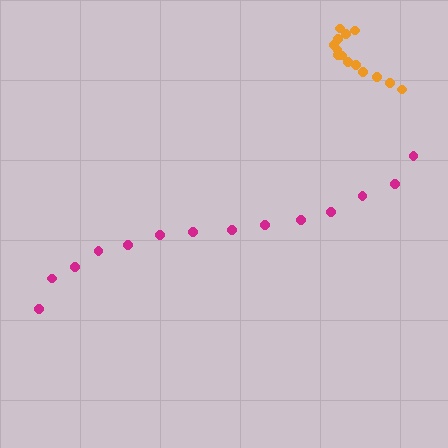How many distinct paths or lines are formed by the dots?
There are 2 distinct paths.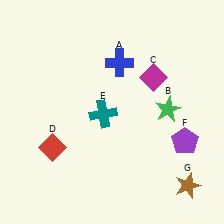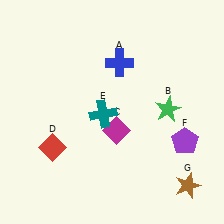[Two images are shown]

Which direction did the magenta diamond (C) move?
The magenta diamond (C) moved down.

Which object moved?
The magenta diamond (C) moved down.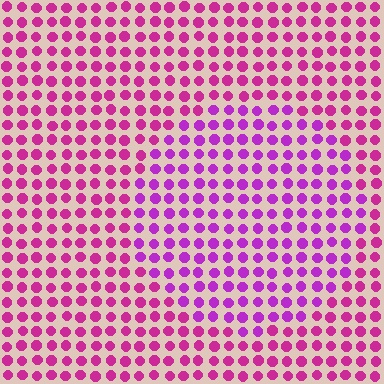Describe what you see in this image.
The image is filled with small magenta elements in a uniform arrangement. A circle-shaped region is visible where the elements are tinted to a slightly different hue, forming a subtle color boundary.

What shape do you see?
I see a circle.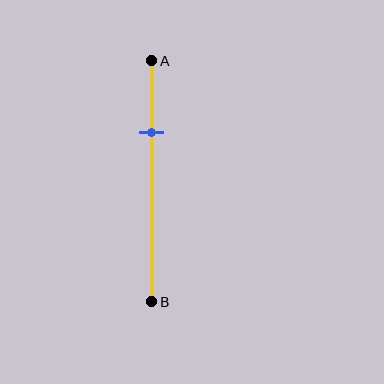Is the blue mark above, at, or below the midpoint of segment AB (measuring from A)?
The blue mark is above the midpoint of segment AB.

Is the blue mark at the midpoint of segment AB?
No, the mark is at about 30% from A, not at the 50% midpoint.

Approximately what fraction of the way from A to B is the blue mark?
The blue mark is approximately 30% of the way from A to B.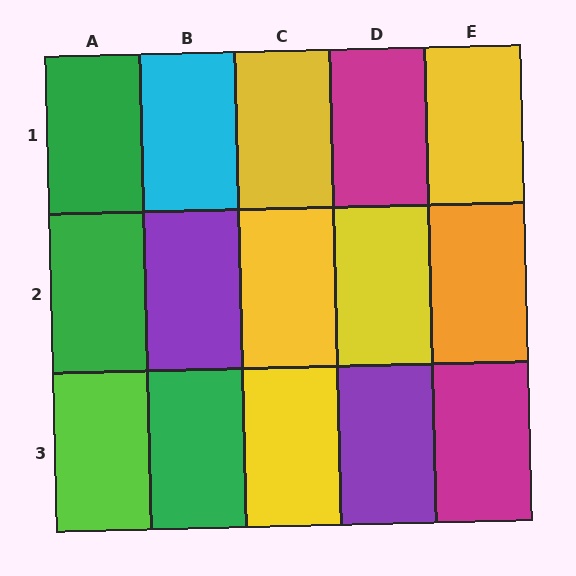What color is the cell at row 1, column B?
Cyan.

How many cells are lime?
1 cell is lime.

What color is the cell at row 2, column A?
Green.